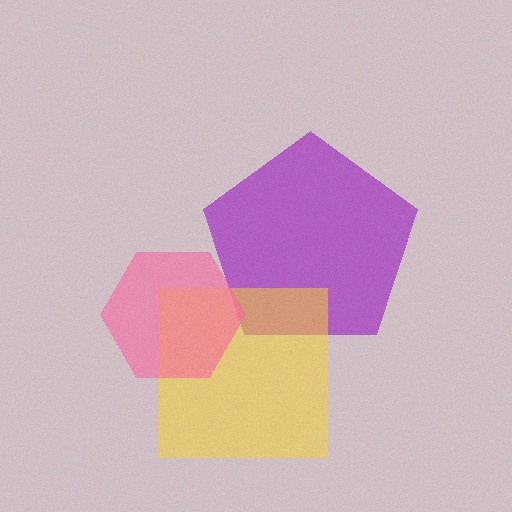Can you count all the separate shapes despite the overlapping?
Yes, there are 3 separate shapes.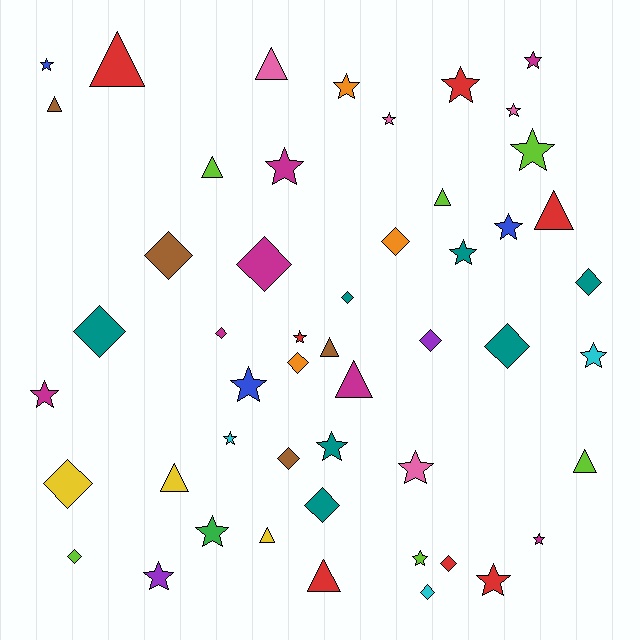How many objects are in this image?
There are 50 objects.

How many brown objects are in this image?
There are 4 brown objects.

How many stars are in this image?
There are 22 stars.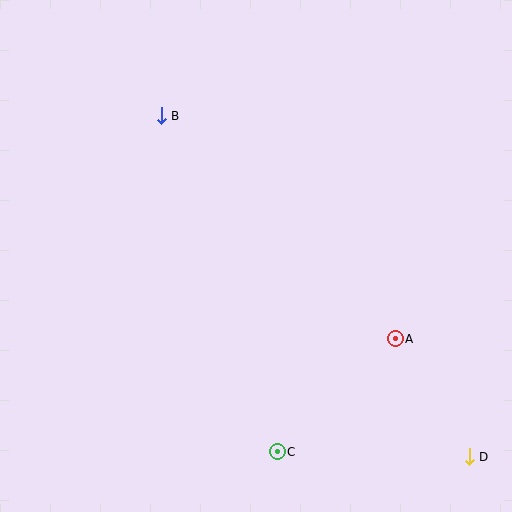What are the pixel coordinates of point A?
Point A is at (395, 339).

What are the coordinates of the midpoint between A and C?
The midpoint between A and C is at (336, 395).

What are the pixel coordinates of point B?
Point B is at (161, 116).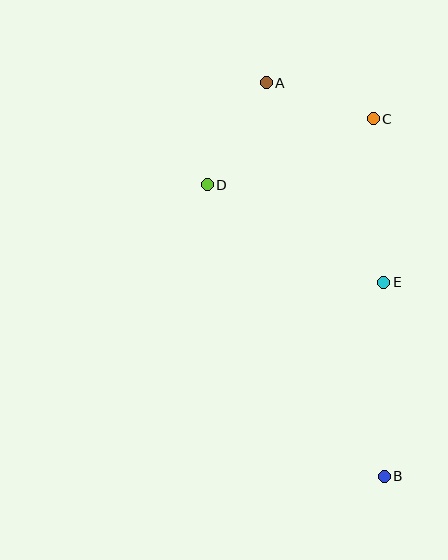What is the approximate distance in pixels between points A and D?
The distance between A and D is approximately 118 pixels.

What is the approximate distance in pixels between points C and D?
The distance between C and D is approximately 178 pixels.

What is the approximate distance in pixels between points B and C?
The distance between B and C is approximately 358 pixels.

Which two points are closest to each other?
Points A and C are closest to each other.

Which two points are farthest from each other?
Points A and B are farthest from each other.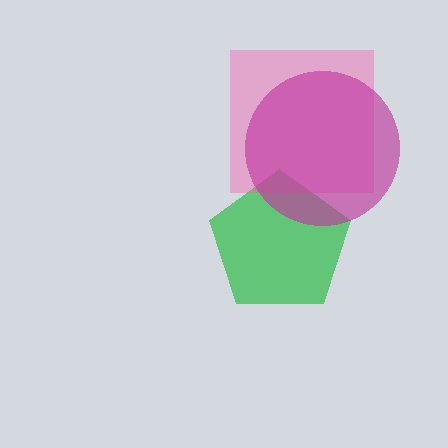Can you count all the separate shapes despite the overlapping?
Yes, there are 3 separate shapes.